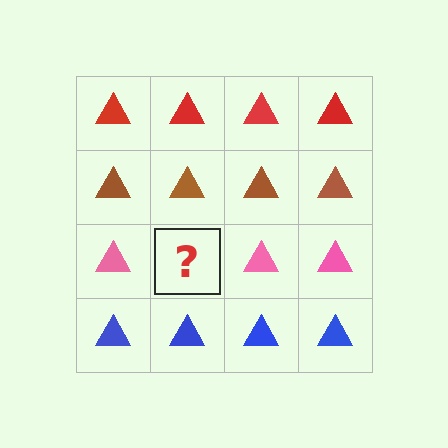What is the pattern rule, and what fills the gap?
The rule is that each row has a consistent color. The gap should be filled with a pink triangle.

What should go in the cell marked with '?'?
The missing cell should contain a pink triangle.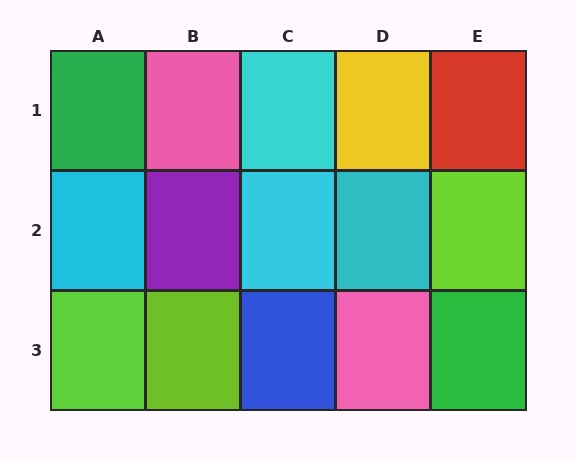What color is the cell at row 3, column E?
Green.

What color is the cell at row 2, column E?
Lime.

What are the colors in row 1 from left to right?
Green, pink, cyan, yellow, red.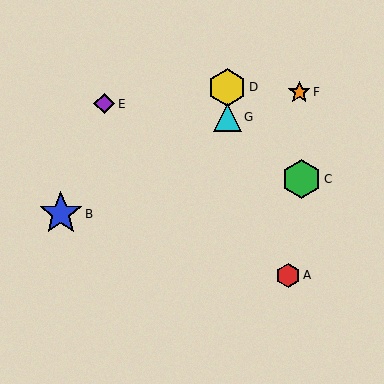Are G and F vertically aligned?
No, G is at x≈227 and F is at x≈299.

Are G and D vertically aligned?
Yes, both are at x≈227.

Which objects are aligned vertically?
Objects D, G are aligned vertically.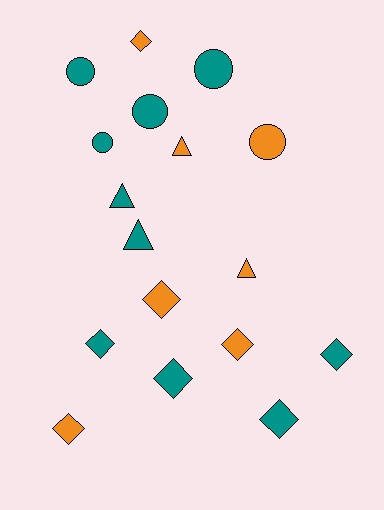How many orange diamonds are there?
There are 4 orange diamonds.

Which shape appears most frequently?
Diamond, with 8 objects.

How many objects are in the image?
There are 17 objects.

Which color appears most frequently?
Teal, with 10 objects.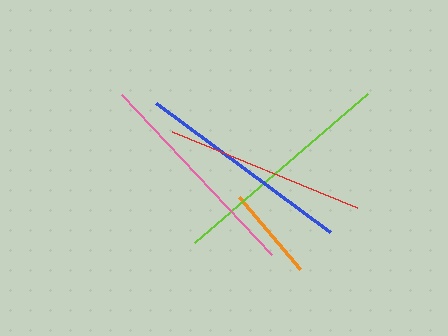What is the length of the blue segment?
The blue segment is approximately 217 pixels long.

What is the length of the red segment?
The red segment is approximately 199 pixels long.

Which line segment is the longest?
The lime line is the longest at approximately 228 pixels.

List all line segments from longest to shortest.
From longest to shortest: lime, pink, blue, red, orange.